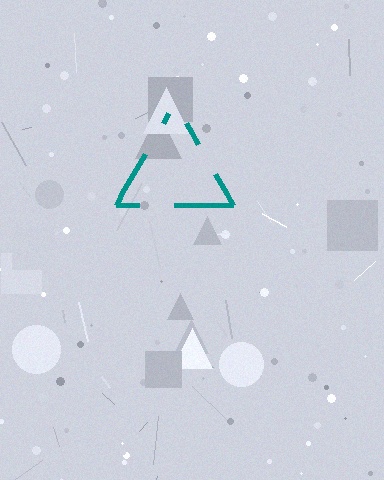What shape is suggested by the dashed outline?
The dashed outline suggests a triangle.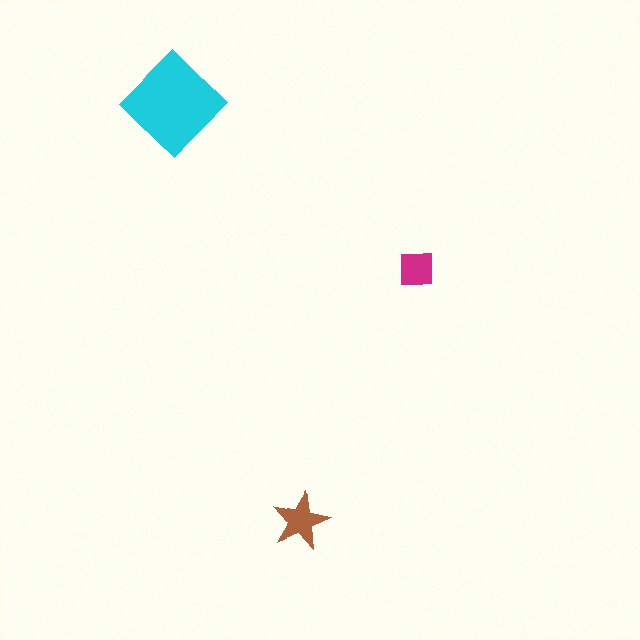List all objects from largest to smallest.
The cyan diamond, the brown star, the magenta square.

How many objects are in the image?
There are 3 objects in the image.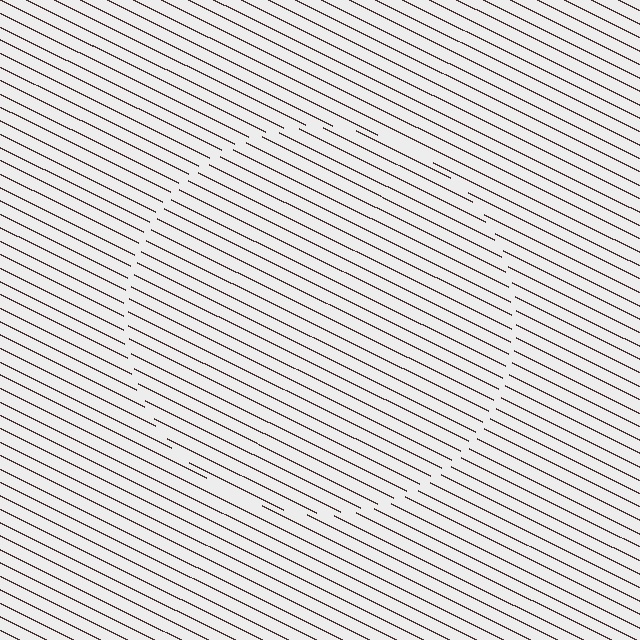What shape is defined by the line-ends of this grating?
An illusory circle. The interior of the shape contains the same grating, shifted by half a period — the contour is defined by the phase discontinuity where line-ends from the inner and outer gratings abut.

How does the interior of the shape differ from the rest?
The interior of the shape contains the same grating, shifted by half a period — the contour is defined by the phase discontinuity where line-ends from the inner and outer gratings abut.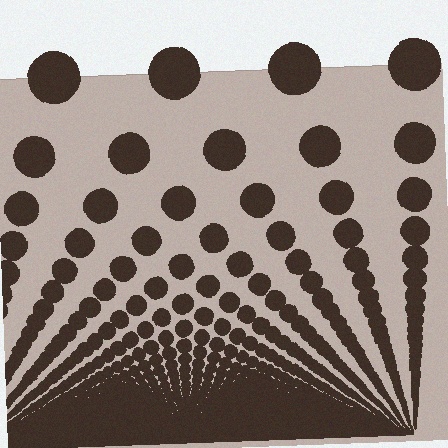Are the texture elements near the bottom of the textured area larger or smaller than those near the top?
Smaller. The gradient is inverted — elements near the bottom are smaller and denser.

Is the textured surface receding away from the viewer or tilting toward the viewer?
The surface appears to tilt toward the viewer. Texture elements get larger and sparser toward the top.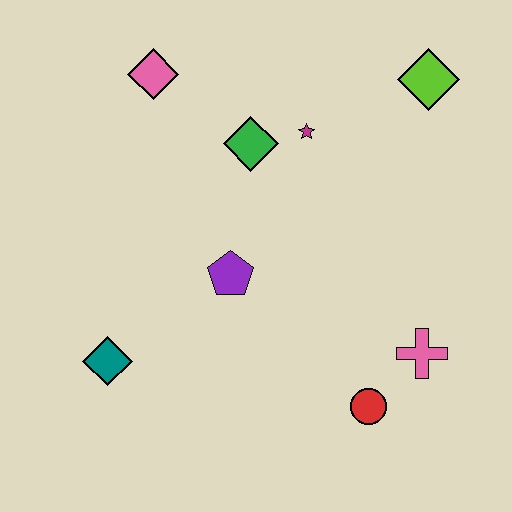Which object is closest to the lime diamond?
The magenta star is closest to the lime diamond.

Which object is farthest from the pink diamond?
The red circle is farthest from the pink diamond.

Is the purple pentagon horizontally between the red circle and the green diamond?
No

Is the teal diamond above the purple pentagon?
No